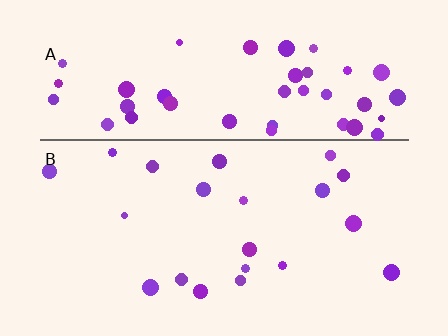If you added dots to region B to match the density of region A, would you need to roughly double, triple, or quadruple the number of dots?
Approximately double.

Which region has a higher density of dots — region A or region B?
A (the top).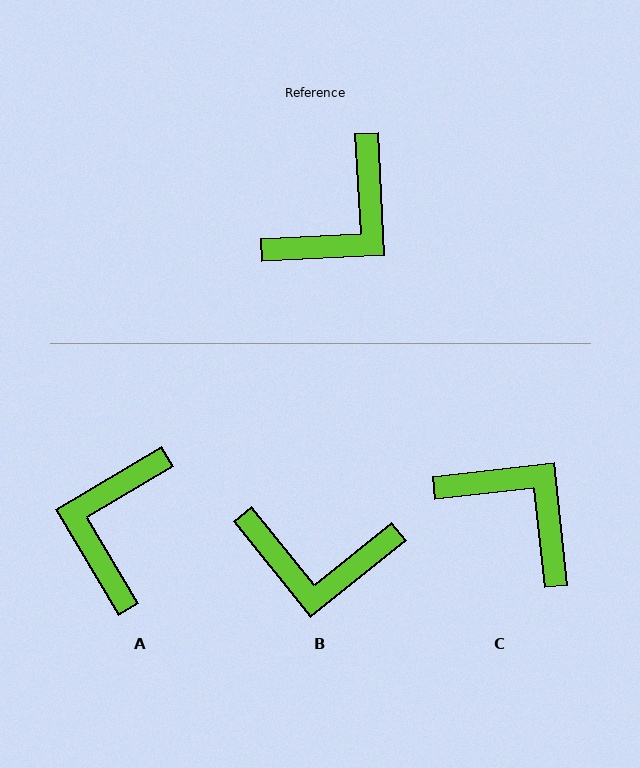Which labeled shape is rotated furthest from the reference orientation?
A, about 153 degrees away.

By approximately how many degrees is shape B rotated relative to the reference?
Approximately 54 degrees clockwise.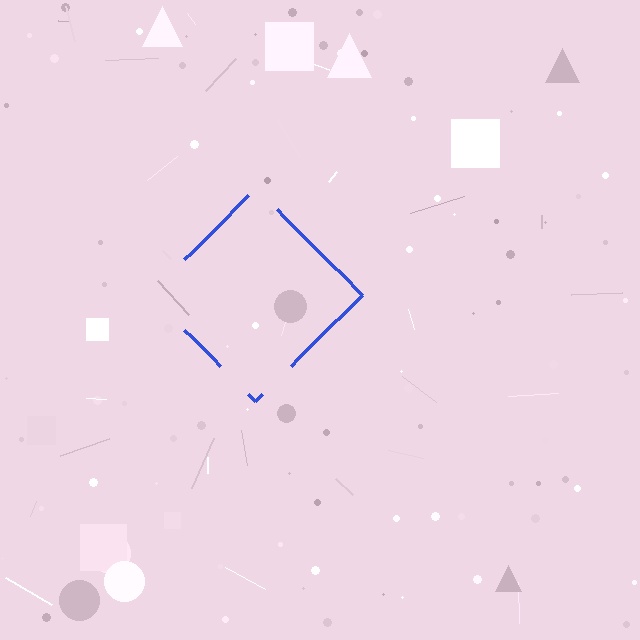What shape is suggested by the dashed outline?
The dashed outline suggests a diamond.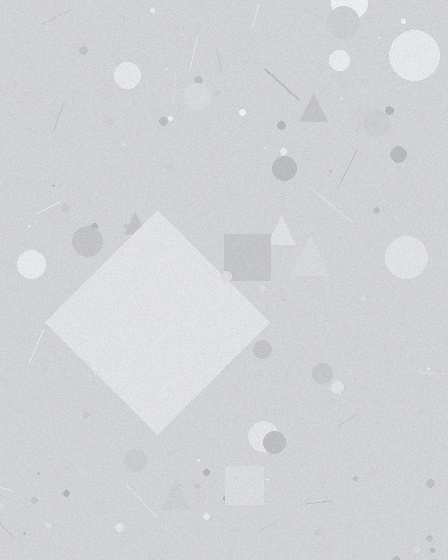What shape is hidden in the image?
A diamond is hidden in the image.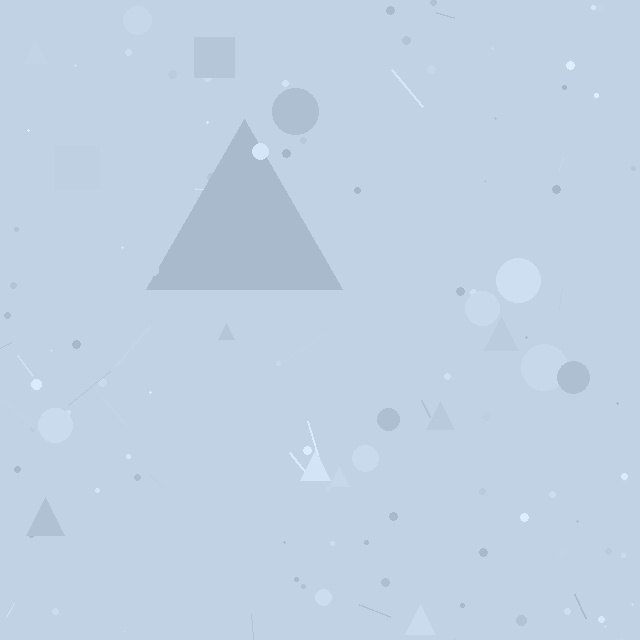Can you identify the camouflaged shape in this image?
The camouflaged shape is a triangle.